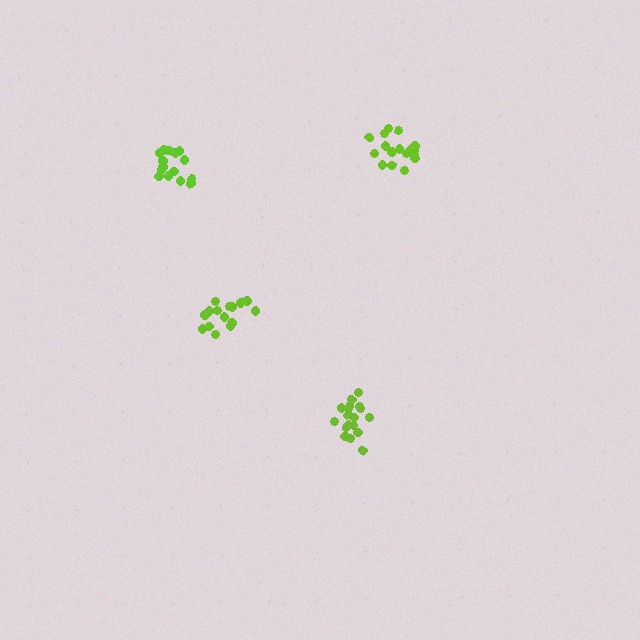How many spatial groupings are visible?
There are 4 spatial groupings.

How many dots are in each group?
Group 1: 17 dots, Group 2: 15 dots, Group 3: 17 dots, Group 4: 18 dots (67 total).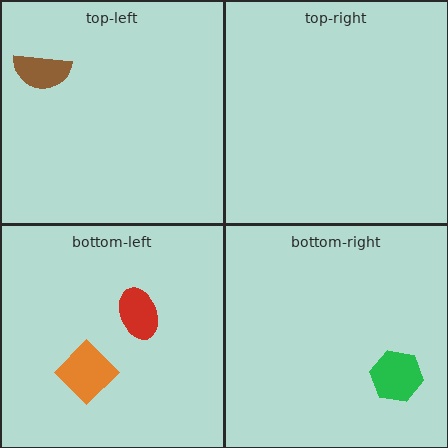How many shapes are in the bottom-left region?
2.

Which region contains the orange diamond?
The bottom-left region.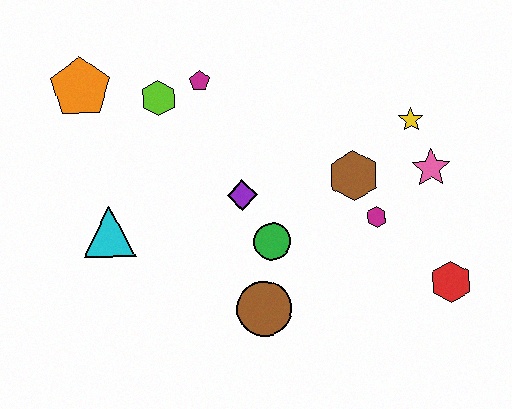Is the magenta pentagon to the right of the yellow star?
No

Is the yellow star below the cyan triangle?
No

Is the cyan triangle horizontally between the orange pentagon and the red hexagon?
Yes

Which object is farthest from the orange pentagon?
The red hexagon is farthest from the orange pentagon.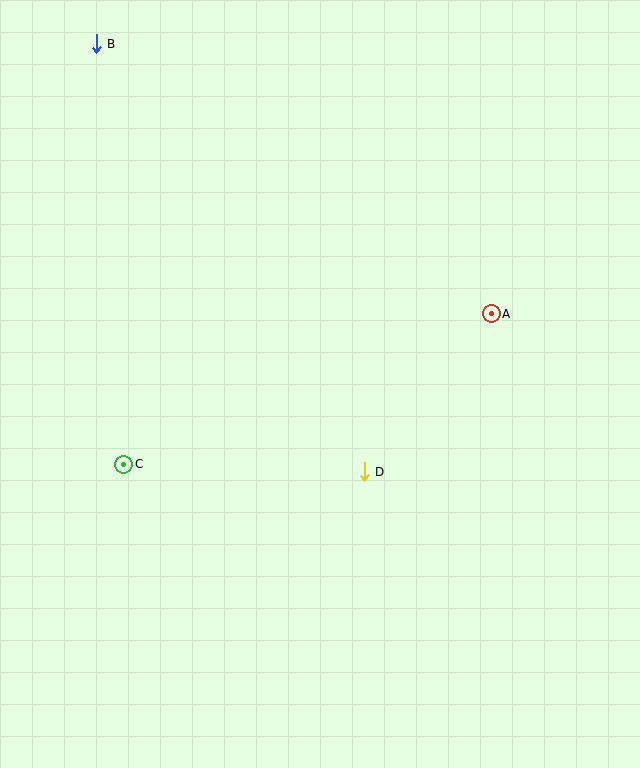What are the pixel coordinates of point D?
Point D is at (364, 472).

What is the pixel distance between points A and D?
The distance between A and D is 203 pixels.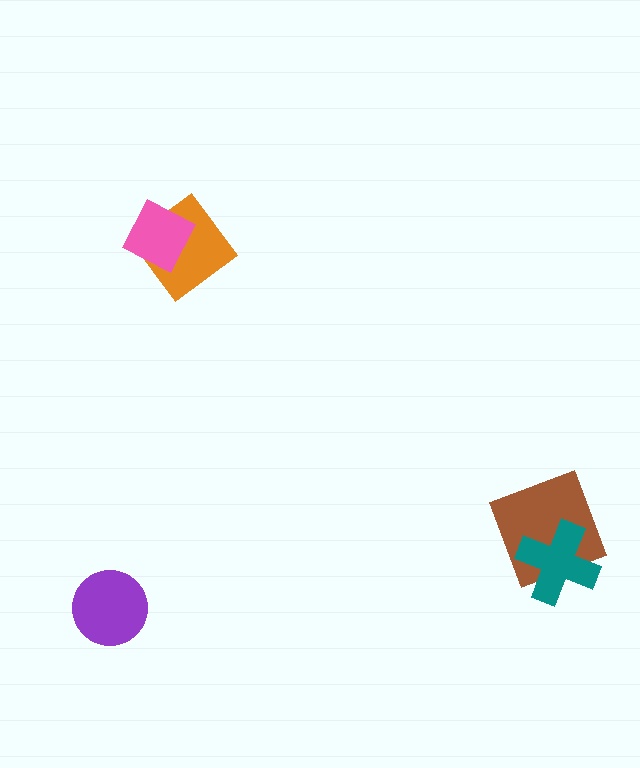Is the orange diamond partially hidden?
Yes, it is partially covered by another shape.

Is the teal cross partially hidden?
No, no other shape covers it.